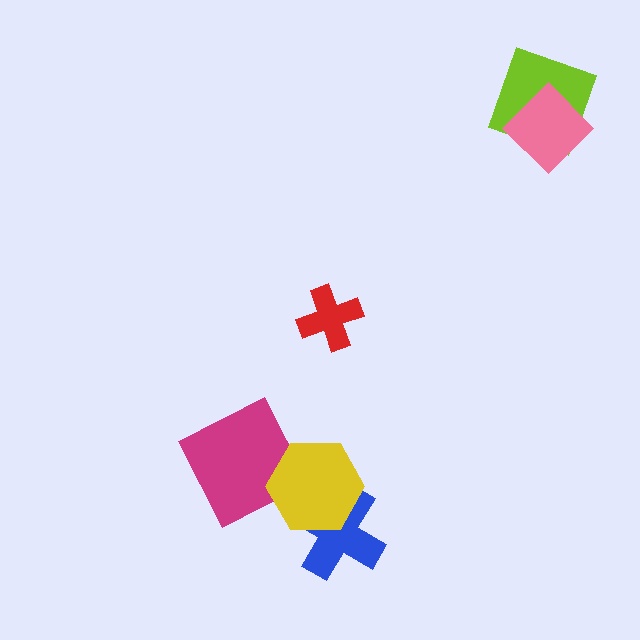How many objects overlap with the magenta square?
1 object overlaps with the magenta square.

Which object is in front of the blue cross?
The yellow hexagon is in front of the blue cross.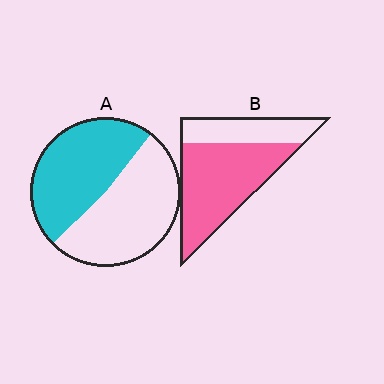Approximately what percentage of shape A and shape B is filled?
A is approximately 50% and B is approximately 70%.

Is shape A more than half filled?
Roughly half.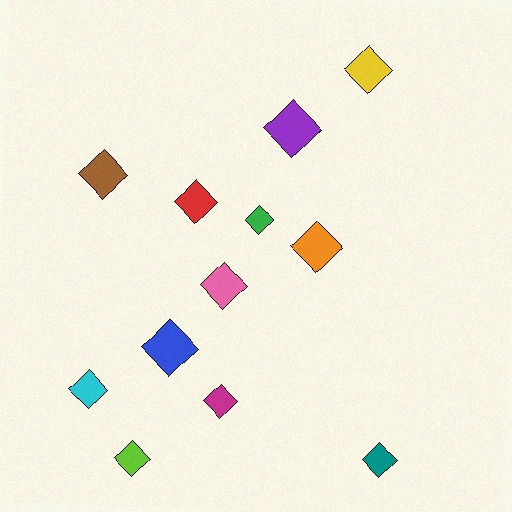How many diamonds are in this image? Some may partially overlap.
There are 12 diamonds.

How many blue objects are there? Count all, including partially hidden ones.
There is 1 blue object.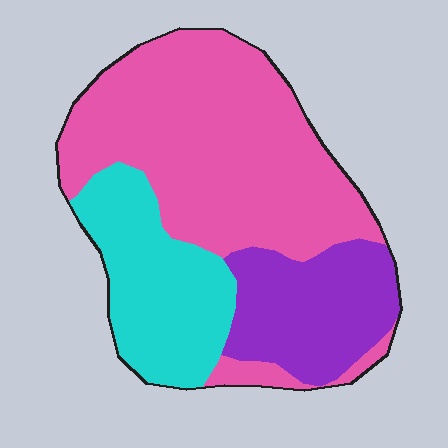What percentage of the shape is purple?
Purple takes up about one fifth (1/5) of the shape.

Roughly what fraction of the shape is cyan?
Cyan takes up less than a quarter of the shape.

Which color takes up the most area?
Pink, at roughly 55%.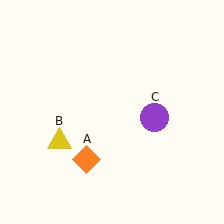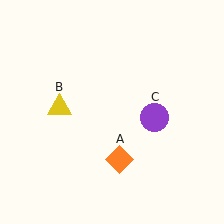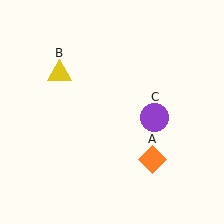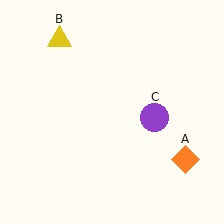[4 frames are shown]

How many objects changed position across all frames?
2 objects changed position: orange diamond (object A), yellow triangle (object B).